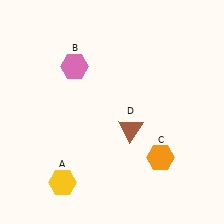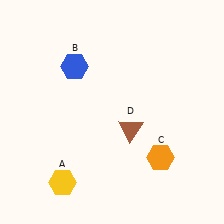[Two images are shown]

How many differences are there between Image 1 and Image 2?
There is 1 difference between the two images.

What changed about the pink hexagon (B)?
In Image 1, B is pink. In Image 2, it changed to blue.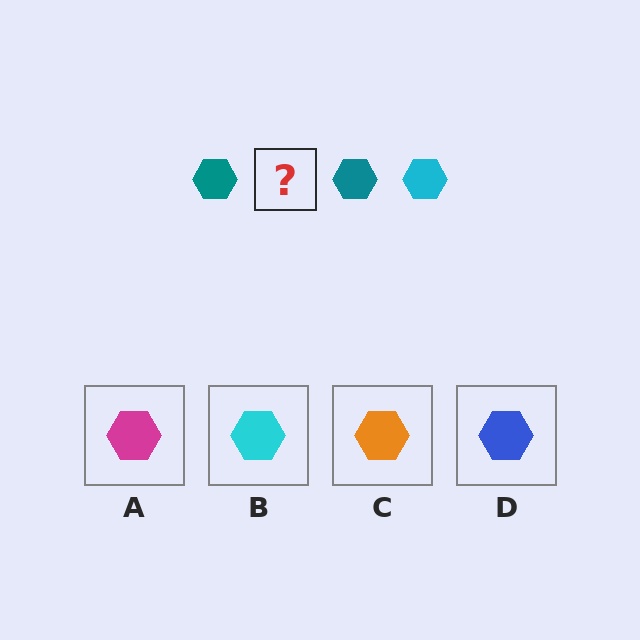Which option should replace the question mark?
Option B.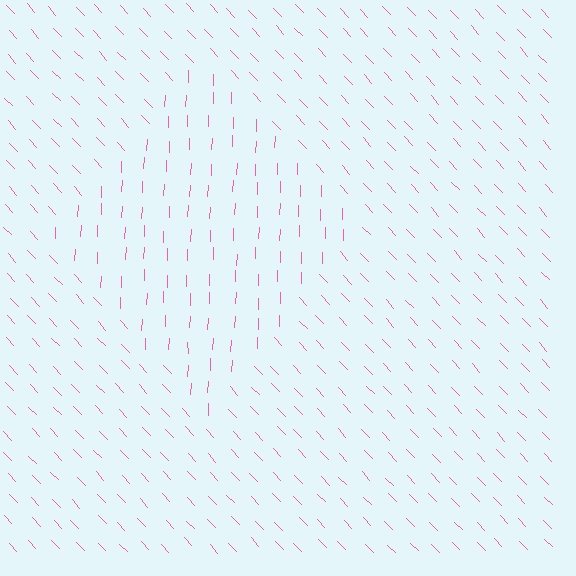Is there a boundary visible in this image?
Yes, there is a texture boundary formed by a change in line orientation.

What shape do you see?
I see a diamond.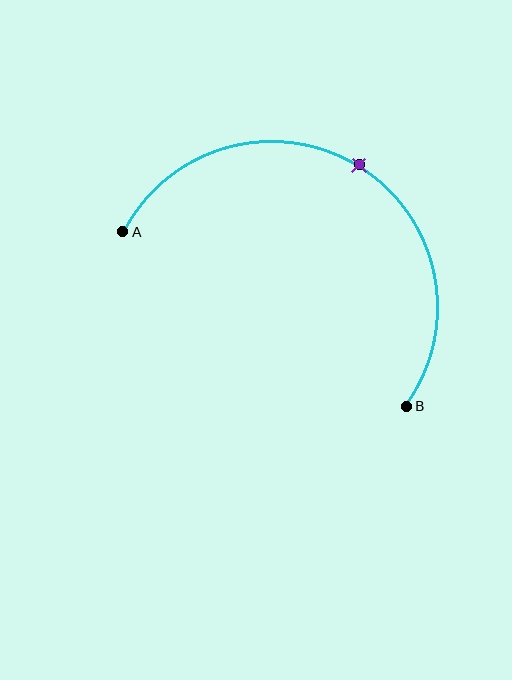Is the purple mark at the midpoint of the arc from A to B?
Yes. The purple mark lies on the arc at equal arc-length from both A and B — it is the arc midpoint.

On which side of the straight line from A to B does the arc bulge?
The arc bulges above the straight line connecting A and B.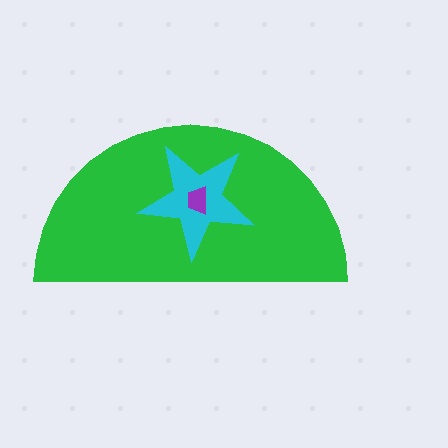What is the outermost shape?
The green semicircle.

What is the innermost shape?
The purple trapezoid.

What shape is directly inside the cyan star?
The purple trapezoid.